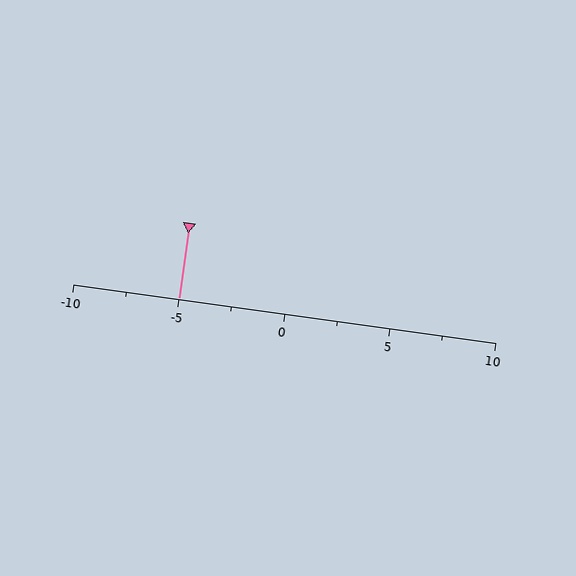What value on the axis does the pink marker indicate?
The marker indicates approximately -5.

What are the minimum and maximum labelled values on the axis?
The axis runs from -10 to 10.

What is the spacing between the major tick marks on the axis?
The major ticks are spaced 5 apart.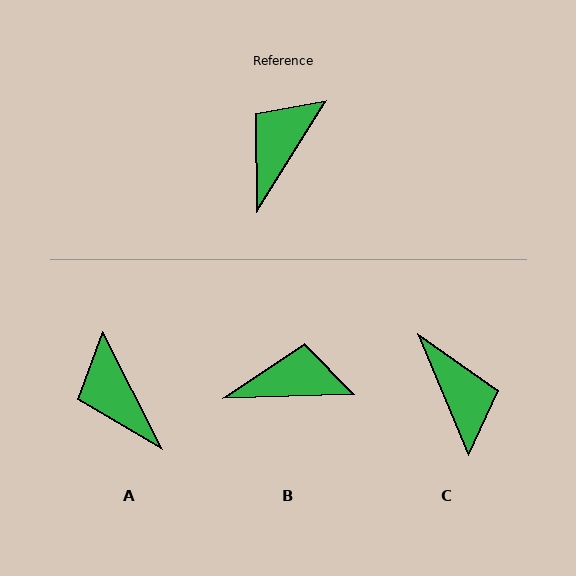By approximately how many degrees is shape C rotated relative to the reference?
Approximately 125 degrees clockwise.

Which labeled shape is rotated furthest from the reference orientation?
C, about 125 degrees away.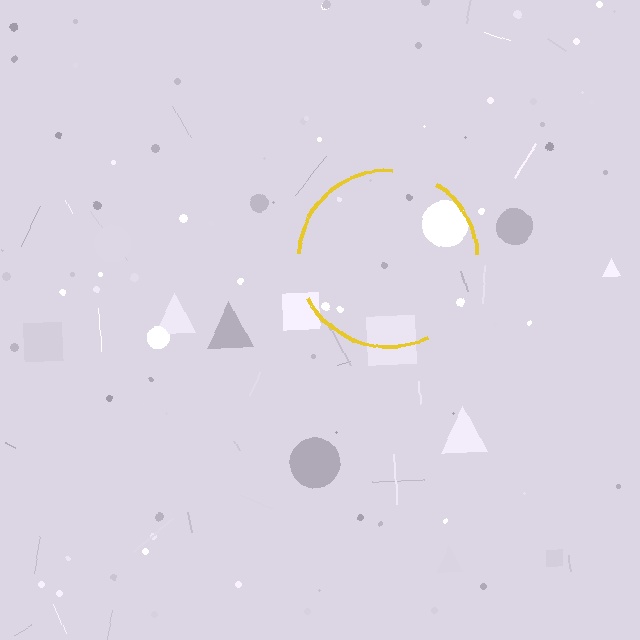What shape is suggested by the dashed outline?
The dashed outline suggests a circle.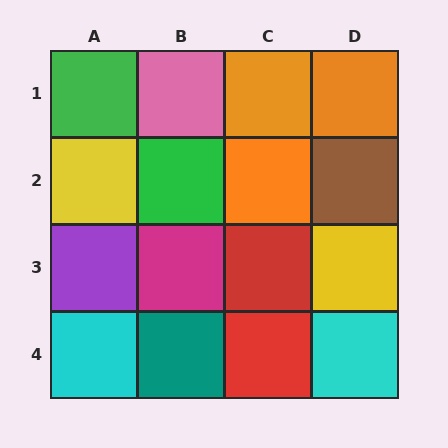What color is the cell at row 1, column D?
Orange.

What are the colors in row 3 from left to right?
Purple, magenta, red, yellow.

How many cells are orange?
3 cells are orange.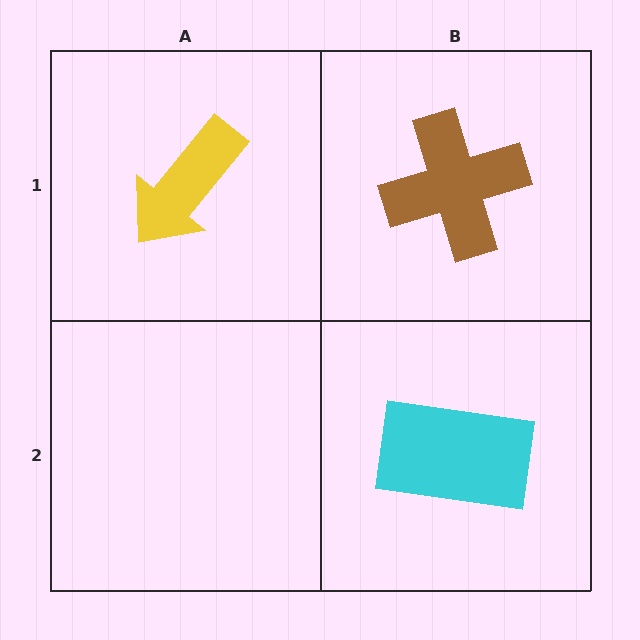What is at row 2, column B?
A cyan rectangle.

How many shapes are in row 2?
1 shape.